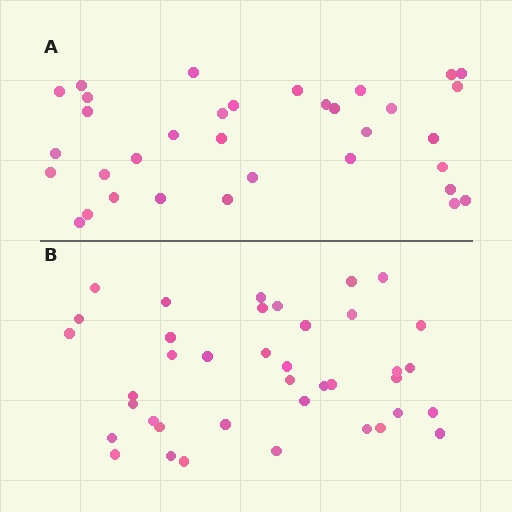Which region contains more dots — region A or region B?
Region B (the bottom region) has more dots.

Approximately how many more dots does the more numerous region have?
Region B has about 5 more dots than region A.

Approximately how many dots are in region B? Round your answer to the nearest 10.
About 40 dots. (The exact count is 39, which rounds to 40.)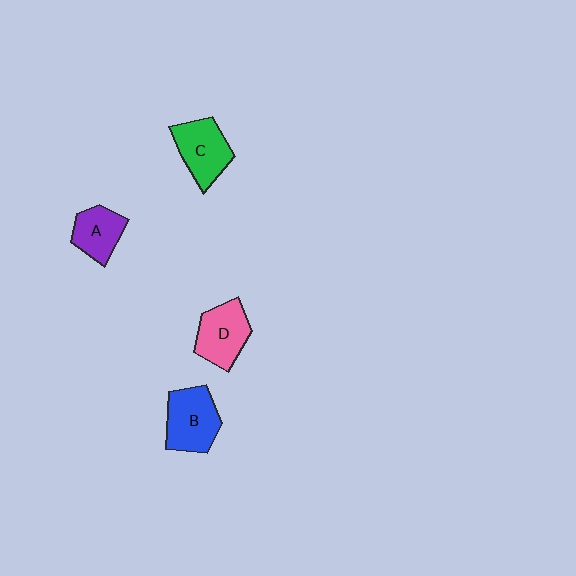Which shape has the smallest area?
Shape A (purple).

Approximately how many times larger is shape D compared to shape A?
Approximately 1.3 times.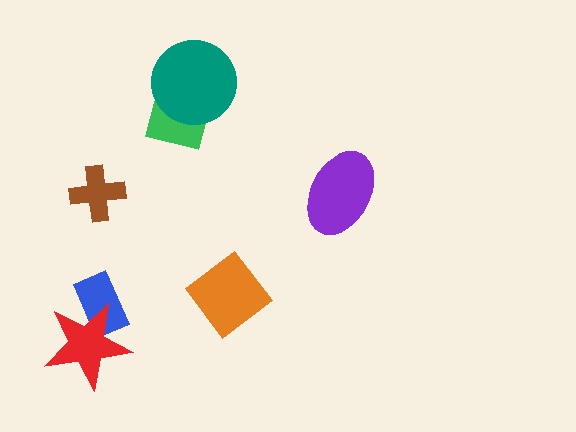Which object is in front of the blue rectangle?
The red star is in front of the blue rectangle.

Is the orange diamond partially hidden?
No, no other shape covers it.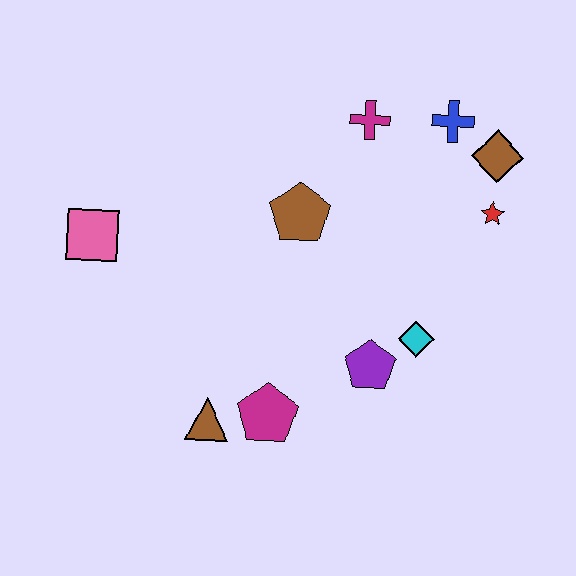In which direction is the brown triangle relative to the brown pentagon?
The brown triangle is below the brown pentagon.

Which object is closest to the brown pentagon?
The magenta cross is closest to the brown pentagon.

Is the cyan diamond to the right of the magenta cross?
Yes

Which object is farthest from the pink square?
The brown diamond is farthest from the pink square.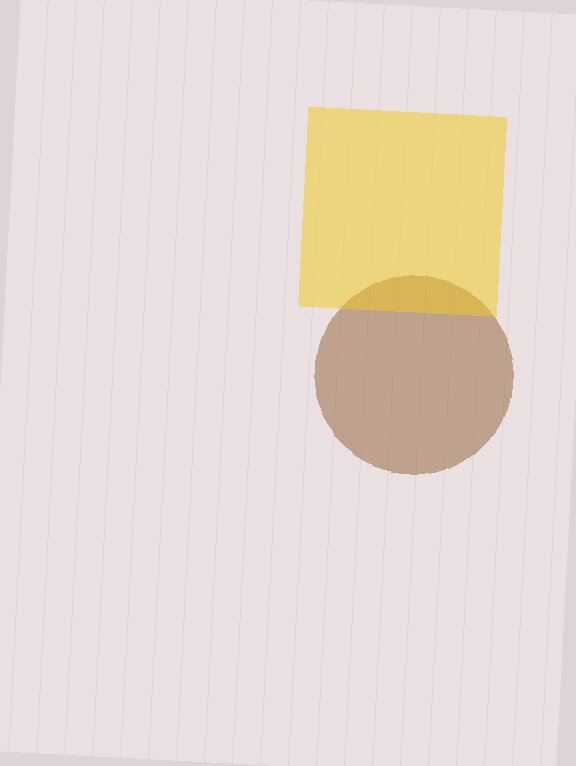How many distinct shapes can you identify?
There are 2 distinct shapes: a brown circle, a yellow square.